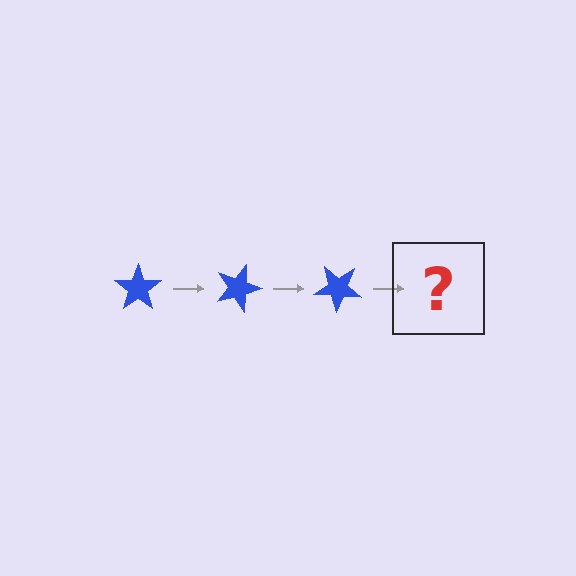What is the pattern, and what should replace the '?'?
The pattern is that the star rotates 20 degrees each step. The '?' should be a blue star rotated 60 degrees.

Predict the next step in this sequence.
The next step is a blue star rotated 60 degrees.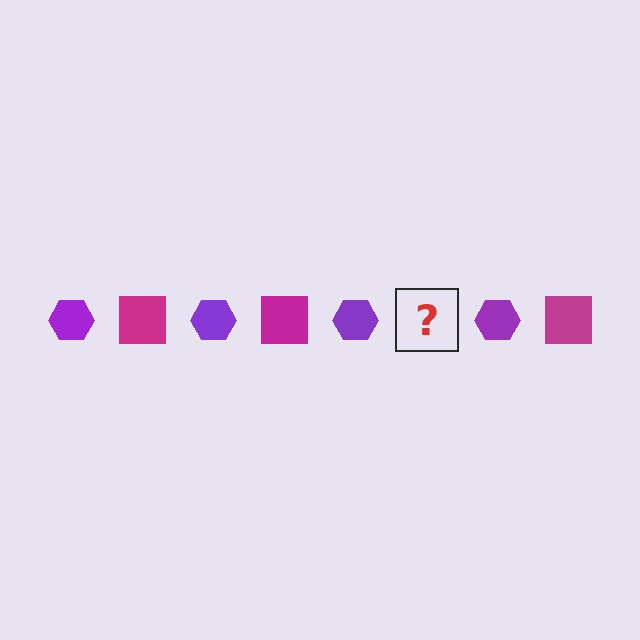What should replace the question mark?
The question mark should be replaced with a magenta square.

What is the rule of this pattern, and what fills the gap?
The rule is that the pattern alternates between purple hexagon and magenta square. The gap should be filled with a magenta square.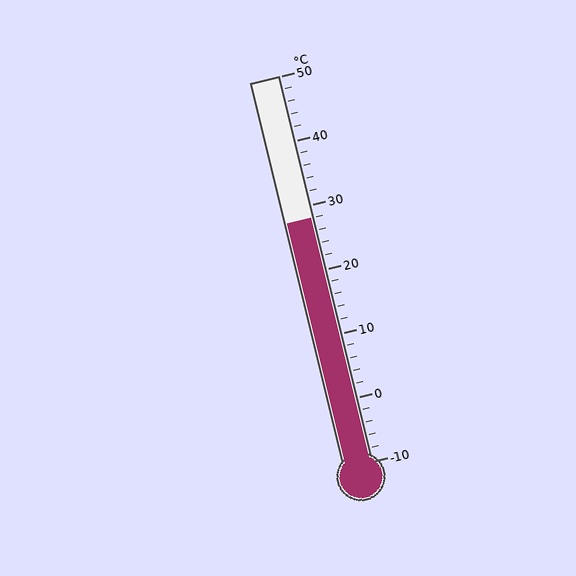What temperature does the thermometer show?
The thermometer shows approximately 28°C.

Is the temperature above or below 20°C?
The temperature is above 20°C.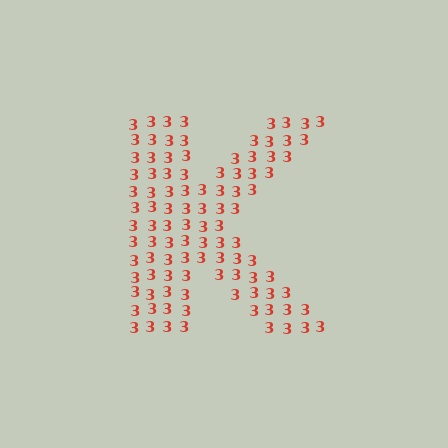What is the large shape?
The large shape is the letter K.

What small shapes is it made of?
It is made of small digit 3's.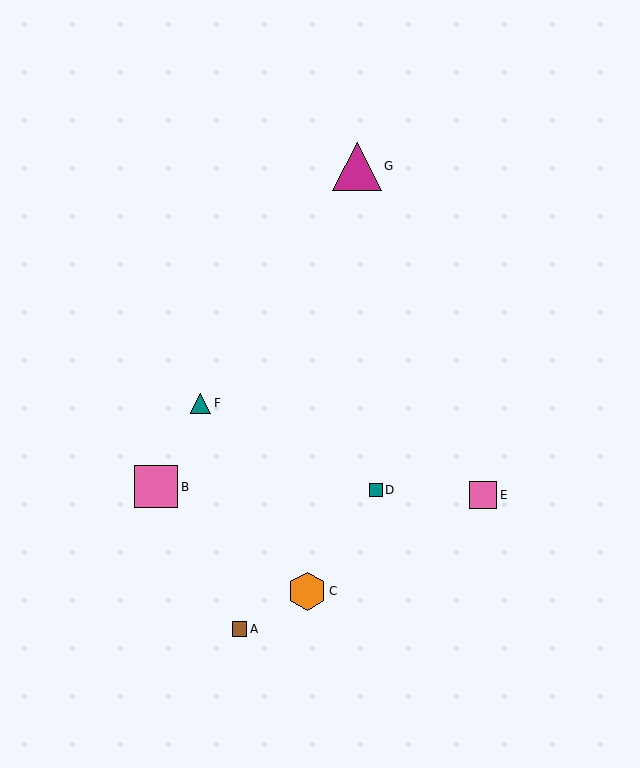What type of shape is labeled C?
Shape C is an orange hexagon.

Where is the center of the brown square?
The center of the brown square is at (240, 629).